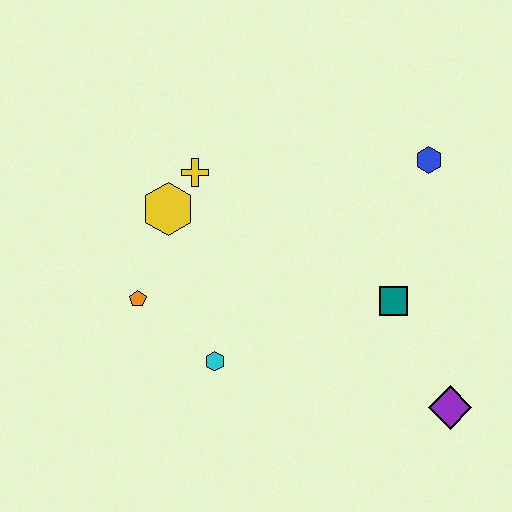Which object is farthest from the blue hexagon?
The orange pentagon is farthest from the blue hexagon.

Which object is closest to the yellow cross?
The yellow hexagon is closest to the yellow cross.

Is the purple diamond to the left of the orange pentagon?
No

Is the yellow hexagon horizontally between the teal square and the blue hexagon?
No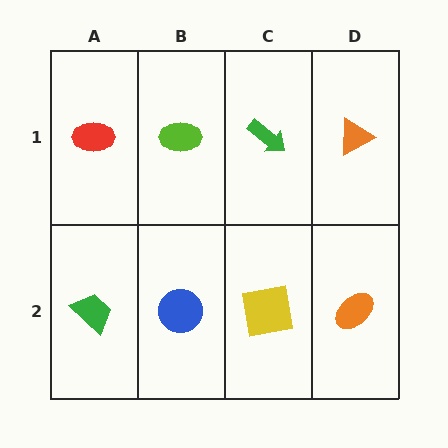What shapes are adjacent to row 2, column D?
An orange triangle (row 1, column D), a yellow square (row 2, column C).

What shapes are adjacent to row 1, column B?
A blue circle (row 2, column B), a red ellipse (row 1, column A), a green arrow (row 1, column C).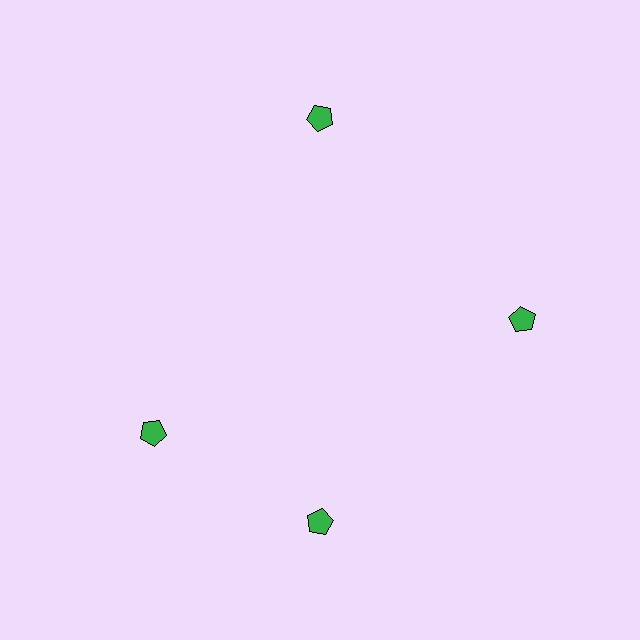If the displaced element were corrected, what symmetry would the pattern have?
It would have 4-fold rotational symmetry — the pattern would map onto itself every 90 degrees.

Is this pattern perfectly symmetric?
No. The 4 green pentagons are arranged in a ring, but one element near the 9 o'clock position is rotated out of alignment along the ring, breaking the 4-fold rotational symmetry.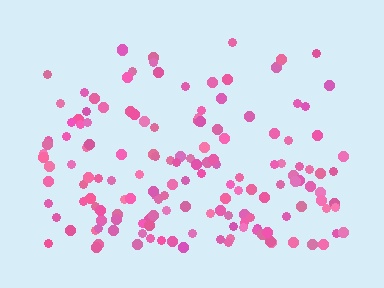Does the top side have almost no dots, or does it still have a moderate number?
Still a moderate number, just noticeably fewer than the bottom.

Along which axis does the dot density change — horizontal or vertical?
Vertical.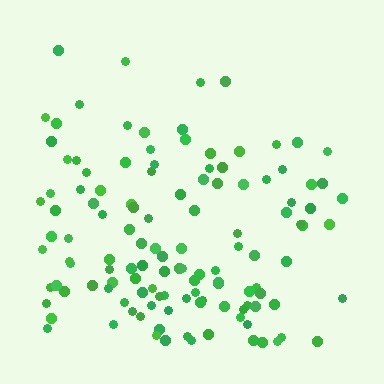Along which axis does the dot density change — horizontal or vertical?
Vertical.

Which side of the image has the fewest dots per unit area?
The top.